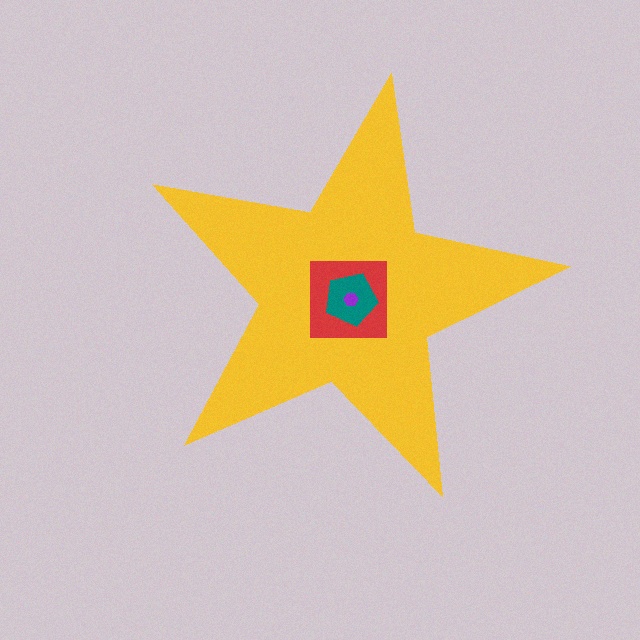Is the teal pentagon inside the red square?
Yes.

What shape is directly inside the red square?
The teal pentagon.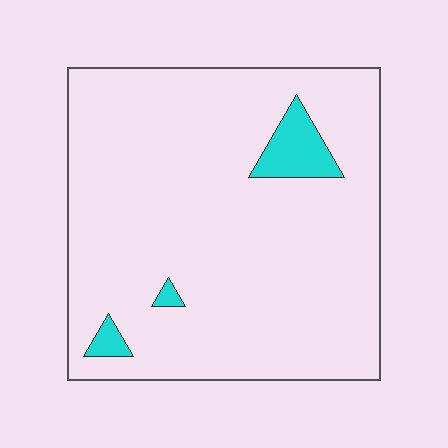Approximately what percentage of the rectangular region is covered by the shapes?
Approximately 5%.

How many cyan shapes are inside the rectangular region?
3.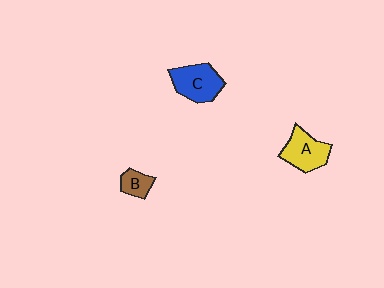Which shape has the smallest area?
Shape B (brown).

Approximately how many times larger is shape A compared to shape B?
Approximately 2.0 times.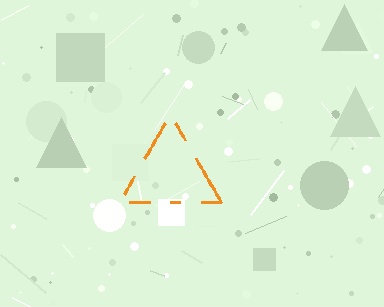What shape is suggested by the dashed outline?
The dashed outline suggests a triangle.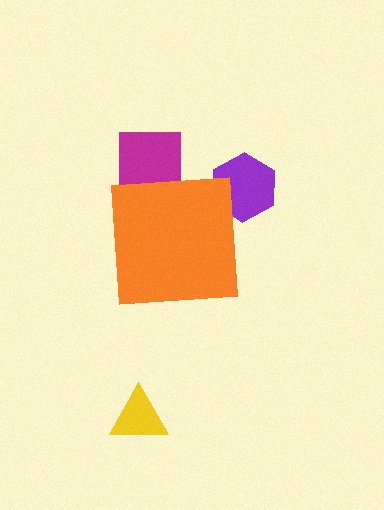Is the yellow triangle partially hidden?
No, the yellow triangle is fully visible.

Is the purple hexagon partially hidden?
Yes, the purple hexagon is partially hidden behind the orange square.